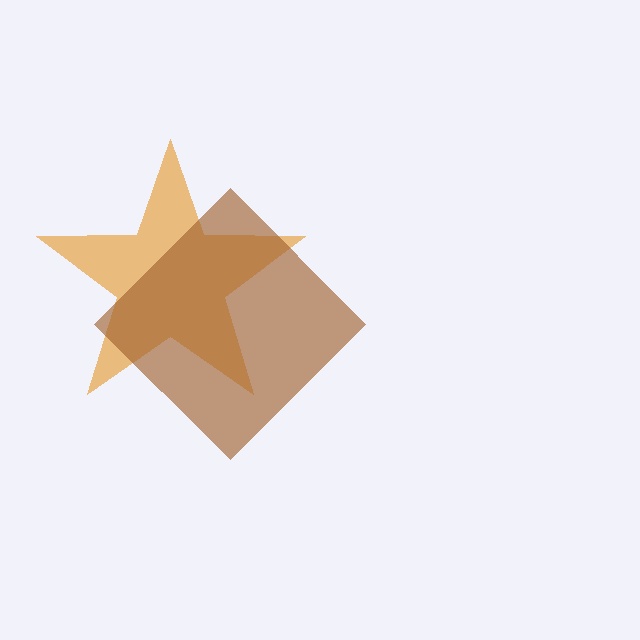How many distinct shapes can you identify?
There are 2 distinct shapes: an orange star, a brown diamond.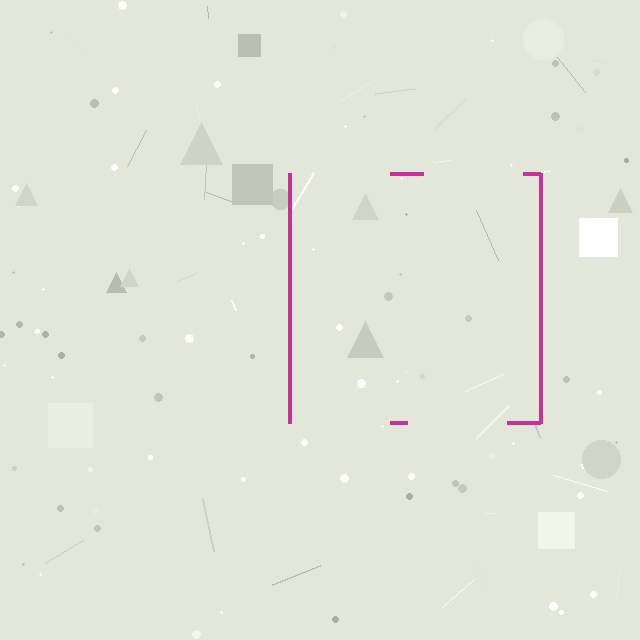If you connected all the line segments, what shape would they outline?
They would outline a square.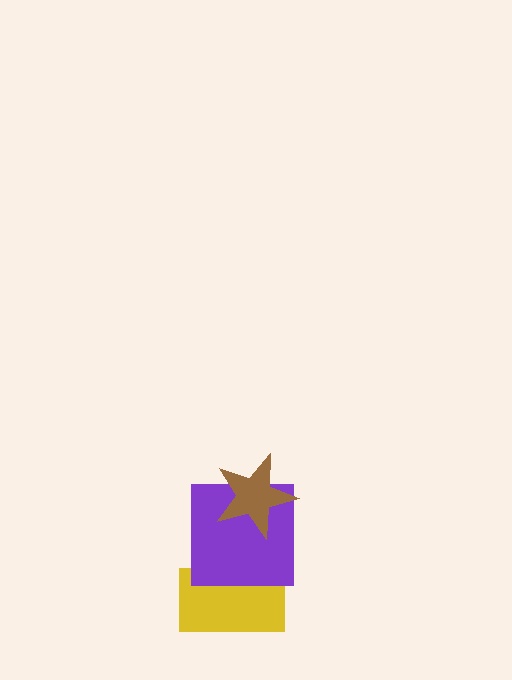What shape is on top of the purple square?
The brown star is on top of the purple square.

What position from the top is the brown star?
The brown star is 1st from the top.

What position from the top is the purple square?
The purple square is 2nd from the top.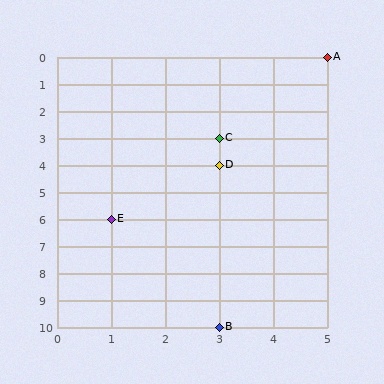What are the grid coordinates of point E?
Point E is at grid coordinates (1, 6).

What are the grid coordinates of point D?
Point D is at grid coordinates (3, 4).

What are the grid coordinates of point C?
Point C is at grid coordinates (3, 3).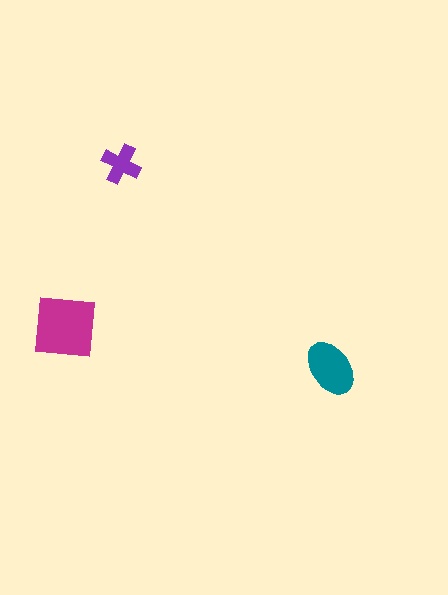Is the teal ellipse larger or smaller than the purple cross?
Larger.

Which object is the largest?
The magenta square.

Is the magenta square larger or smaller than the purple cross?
Larger.